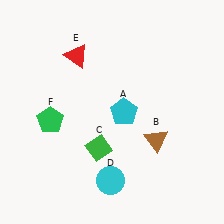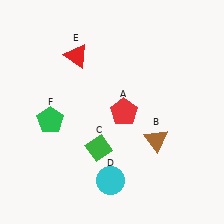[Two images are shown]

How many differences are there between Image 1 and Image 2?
There is 1 difference between the two images.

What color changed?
The pentagon (A) changed from cyan in Image 1 to red in Image 2.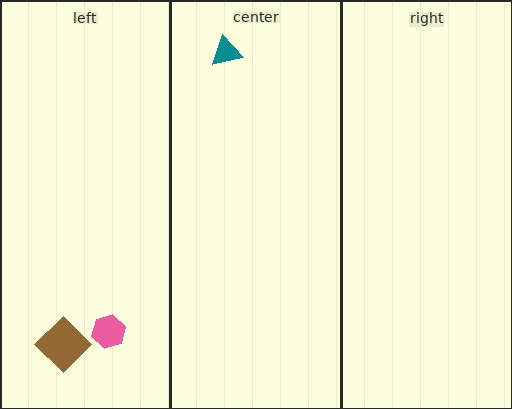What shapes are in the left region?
The brown diamond, the pink hexagon.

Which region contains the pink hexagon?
The left region.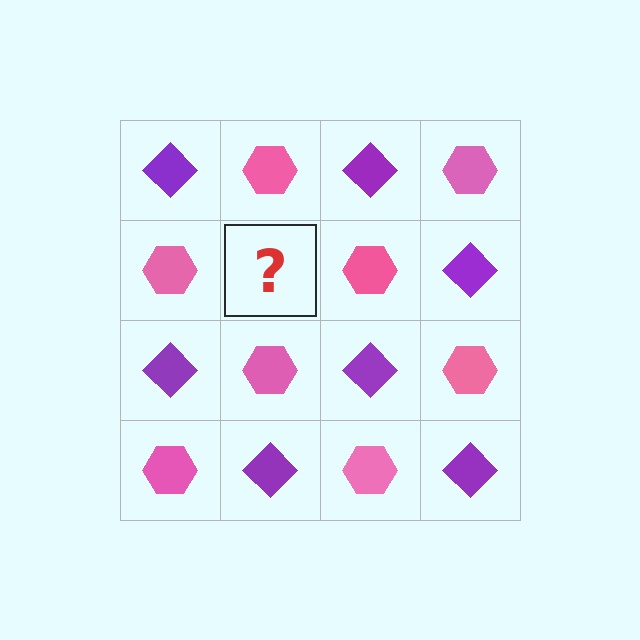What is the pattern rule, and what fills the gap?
The rule is that it alternates purple diamond and pink hexagon in a checkerboard pattern. The gap should be filled with a purple diamond.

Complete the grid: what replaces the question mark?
The question mark should be replaced with a purple diamond.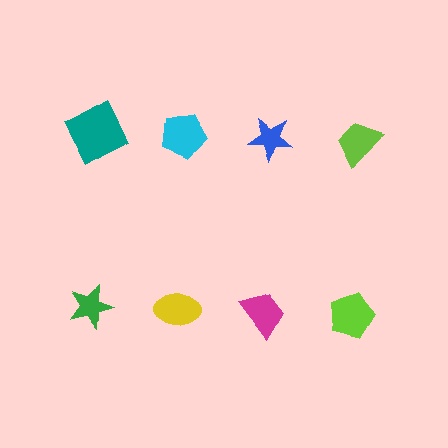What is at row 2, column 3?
A magenta trapezoid.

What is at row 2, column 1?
A green star.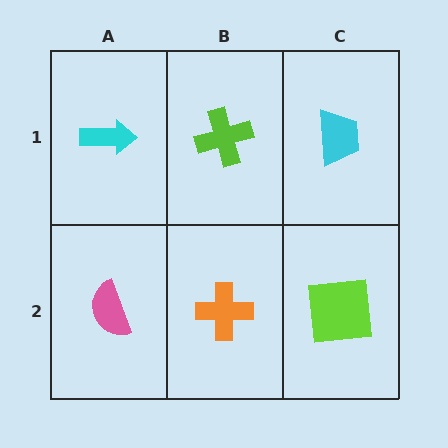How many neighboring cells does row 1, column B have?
3.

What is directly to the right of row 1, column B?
A cyan trapezoid.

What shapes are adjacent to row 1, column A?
A pink semicircle (row 2, column A), a lime cross (row 1, column B).